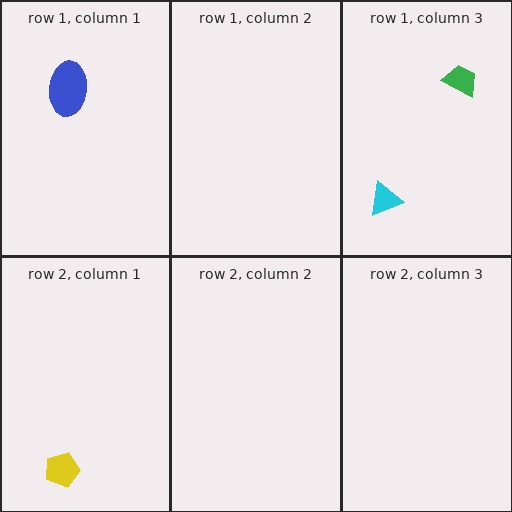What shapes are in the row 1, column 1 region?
The blue ellipse.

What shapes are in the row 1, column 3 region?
The green trapezoid, the cyan triangle.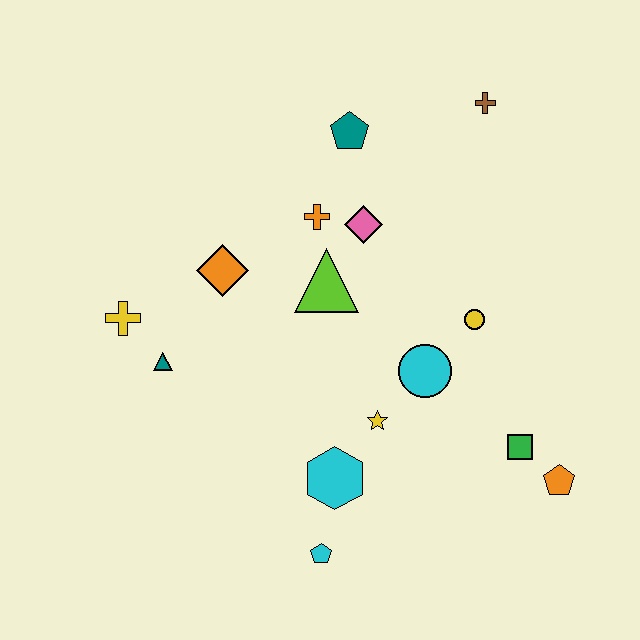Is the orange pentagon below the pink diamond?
Yes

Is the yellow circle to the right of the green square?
No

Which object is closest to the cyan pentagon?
The cyan hexagon is closest to the cyan pentagon.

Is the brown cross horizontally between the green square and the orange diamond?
Yes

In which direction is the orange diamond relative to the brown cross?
The orange diamond is to the left of the brown cross.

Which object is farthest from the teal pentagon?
The cyan pentagon is farthest from the teal pentagon.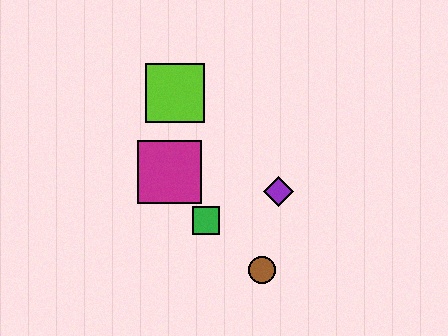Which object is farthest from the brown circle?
The lime square is farthest from the brown circle.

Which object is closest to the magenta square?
The green square is closest to the magenta square.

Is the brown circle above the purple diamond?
No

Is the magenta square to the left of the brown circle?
Yes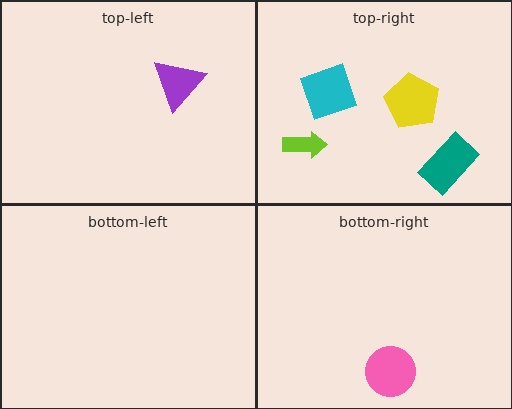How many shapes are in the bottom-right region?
1.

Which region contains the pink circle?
The bottom-right region.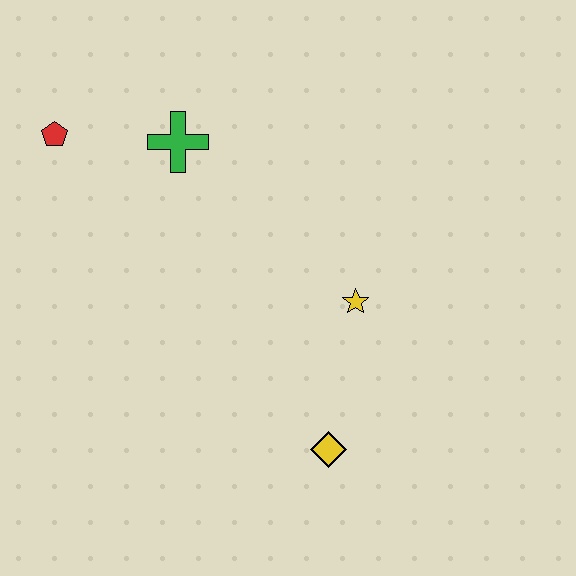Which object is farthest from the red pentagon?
The yellow diamond is farthest from the red pentagon.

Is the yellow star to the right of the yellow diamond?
Yes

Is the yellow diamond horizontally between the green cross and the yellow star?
Yes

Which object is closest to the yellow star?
The yellow diamond is closest to the yellow star.